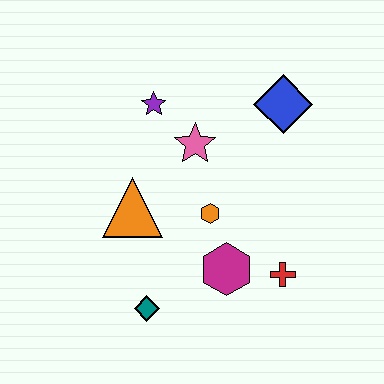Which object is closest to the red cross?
The magenta hexagon is closest to the red cross.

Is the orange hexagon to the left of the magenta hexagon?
Yes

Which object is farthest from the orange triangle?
The blue diamond is farthest from the orange triangle.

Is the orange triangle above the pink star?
No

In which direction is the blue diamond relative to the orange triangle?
The blue diamond is to the right of the orange triangle.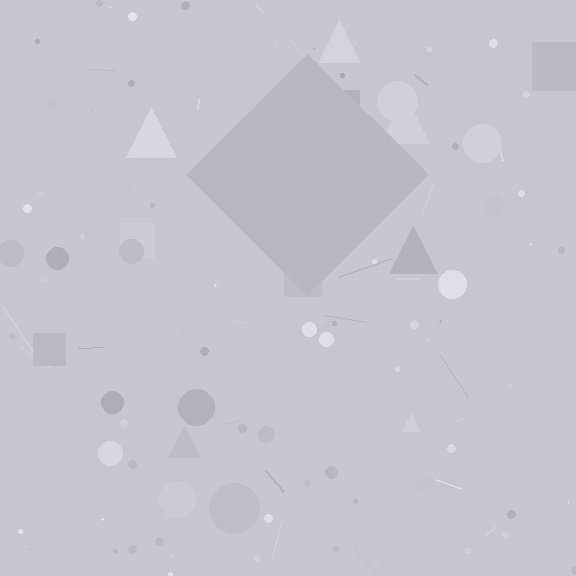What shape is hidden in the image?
A diamond is hidden in the image.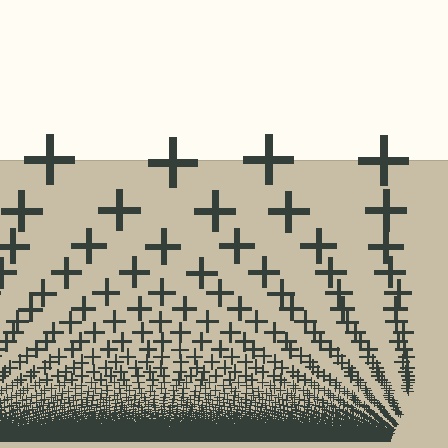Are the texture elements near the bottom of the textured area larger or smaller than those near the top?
Smaller. The gradient is inverted — elements near the bottom are smaller and denser.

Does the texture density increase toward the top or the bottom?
Density increases toward the bottom.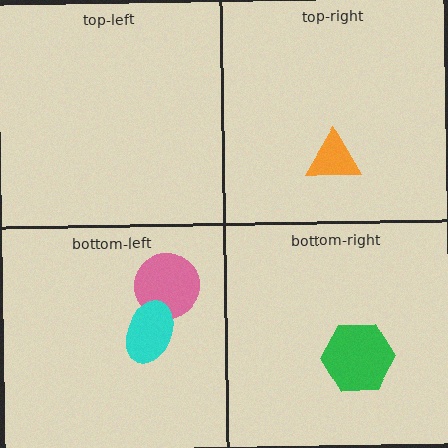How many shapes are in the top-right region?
1.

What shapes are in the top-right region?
The orange triangle.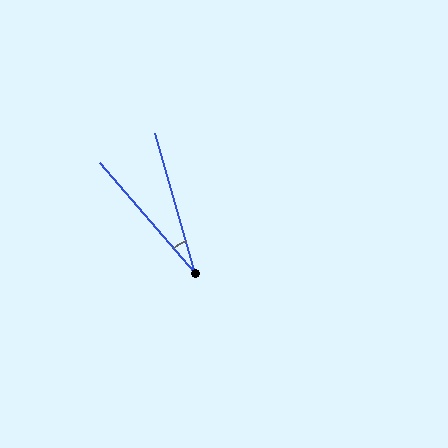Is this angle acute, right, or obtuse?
It is acute.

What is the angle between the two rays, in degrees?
Approximately 25 degrees.